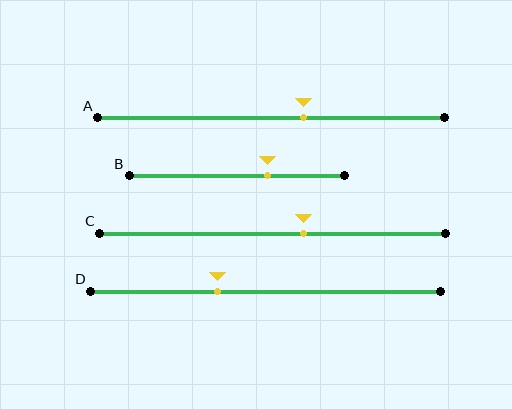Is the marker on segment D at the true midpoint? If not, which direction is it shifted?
No, the marker on segment D is shifted to the left by about 14% of the segment length.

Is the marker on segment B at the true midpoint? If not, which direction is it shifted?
No, the marker on segment B is shifted to the right by about 14% of the segment length.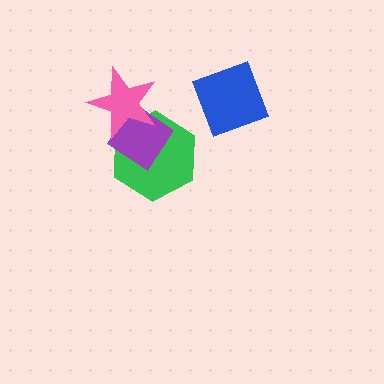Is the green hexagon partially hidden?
Yes, it is partially covered by another shape.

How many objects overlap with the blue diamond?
0 objects overlap with the blue diamond.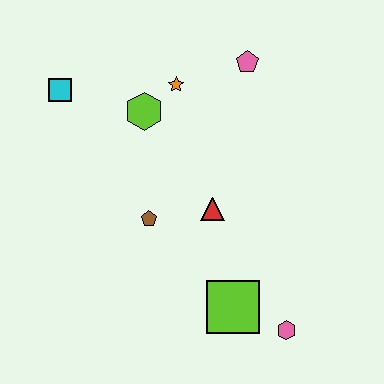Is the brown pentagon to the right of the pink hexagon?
No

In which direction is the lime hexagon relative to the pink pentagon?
The lime hexagon is to the left of the pink pentagon.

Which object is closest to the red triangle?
The brown pentagon is closest to the red triangle.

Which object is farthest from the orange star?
The pink hexagon is farthest from the orange star.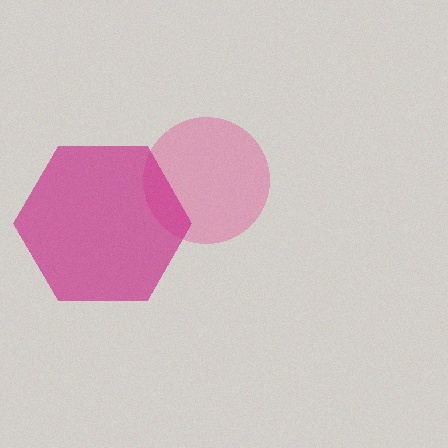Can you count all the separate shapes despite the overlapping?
Yes, there are 2 separate shapes.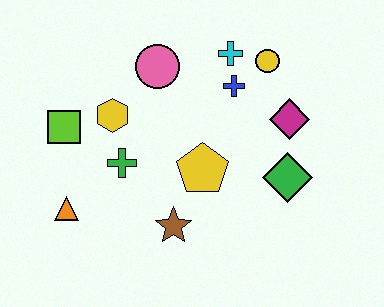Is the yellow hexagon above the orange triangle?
Yes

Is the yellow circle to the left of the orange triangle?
No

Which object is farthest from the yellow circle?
The orange triangle is farthest from the yellow circle.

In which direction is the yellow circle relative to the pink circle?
The yellow circle is to the right of the pink circle.